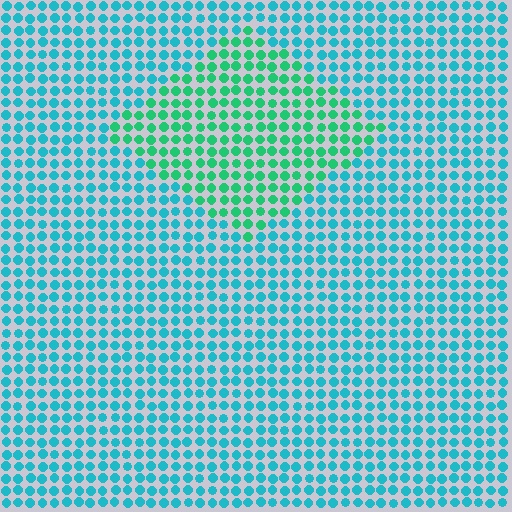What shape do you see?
I see a diamond.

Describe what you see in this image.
The image is filled with small cyan elements in a uniform arrangement. A diamond-shaped region is visible where the elements are tinted to a slightly different hue, forming a subtle color boundary.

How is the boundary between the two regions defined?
The boundary is defined purely by a slight shift in hue (about 36 degrees). Spacing, size, and orientation are identical on both sides.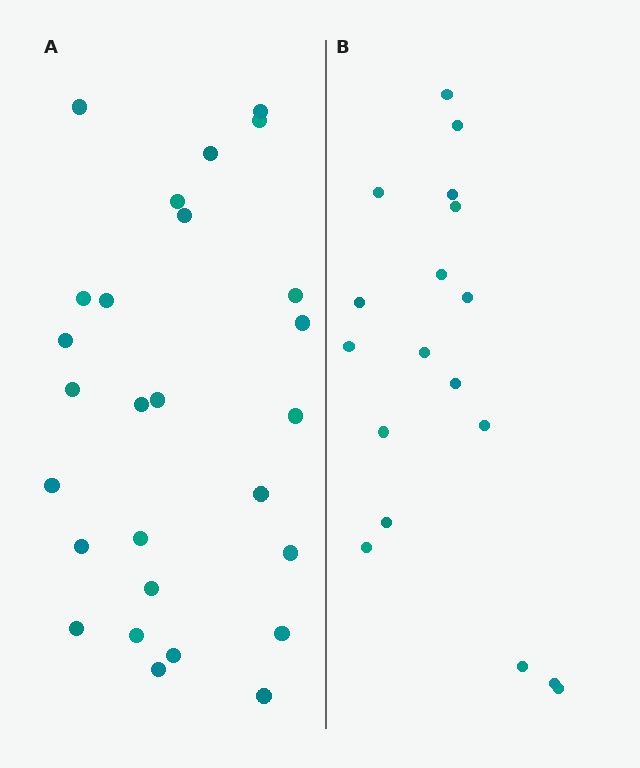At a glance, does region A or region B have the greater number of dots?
Region A (the left region) has more dots.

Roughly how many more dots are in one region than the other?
Region A has roughly 8 or so more dots than region B.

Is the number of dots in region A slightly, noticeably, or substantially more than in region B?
Region A has substantially more. The ratio is roughly 1.5 to 1.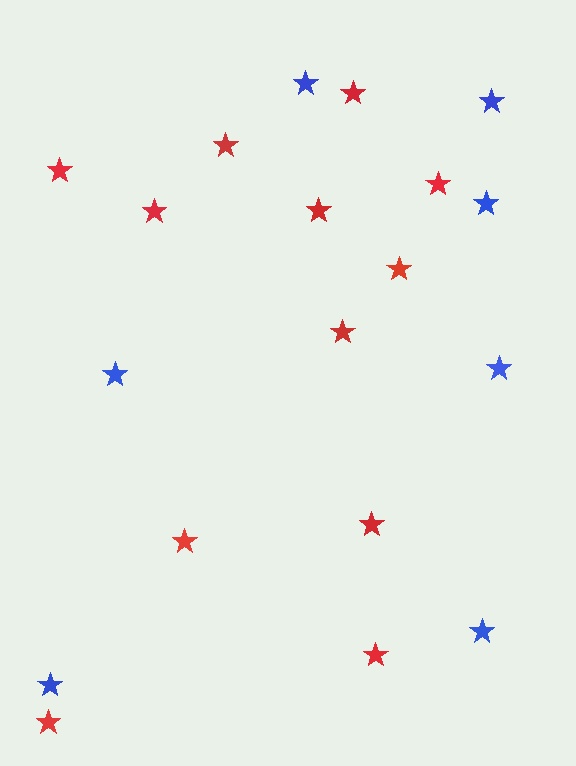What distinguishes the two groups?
There are 2 groups: one group of red stars (12) and one group of blue stars (7).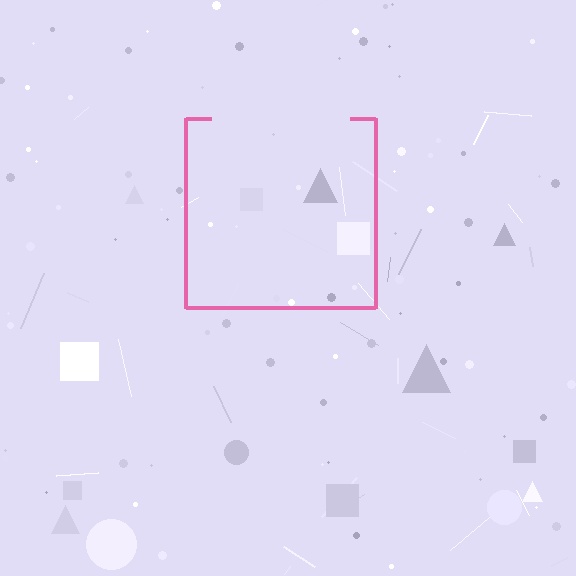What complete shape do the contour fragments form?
The contour fragments form a square.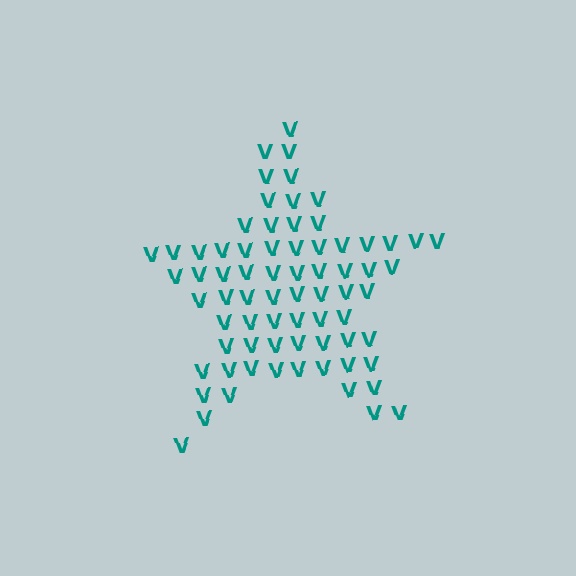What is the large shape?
The large shape is a star.